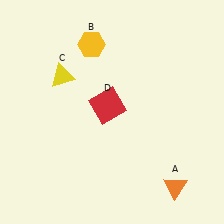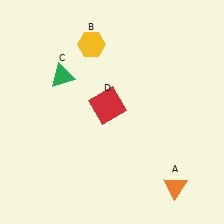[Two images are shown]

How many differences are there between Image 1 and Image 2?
There is 1 difference between the two images.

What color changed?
The triangle (C) changed from yellow in Image 1 to green in Image 2.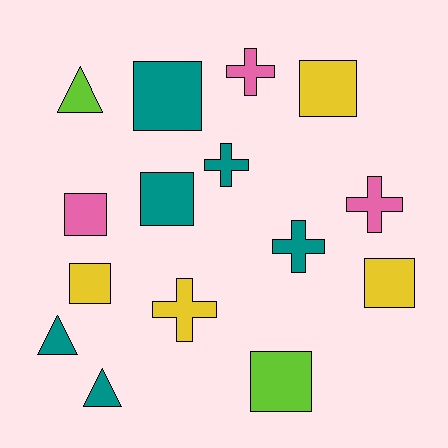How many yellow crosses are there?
There is 1 yellow cross.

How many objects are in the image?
There are 15 objects.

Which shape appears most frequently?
Square, with 7 objects.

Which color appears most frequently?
Teal, with 6 objects.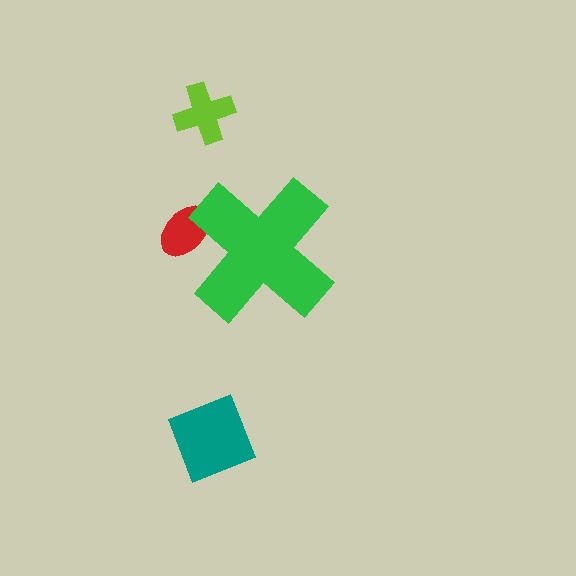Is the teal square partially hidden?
No, the teal square is fully visible.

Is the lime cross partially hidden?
No, the lime cross is fully visible.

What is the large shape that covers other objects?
A green cross.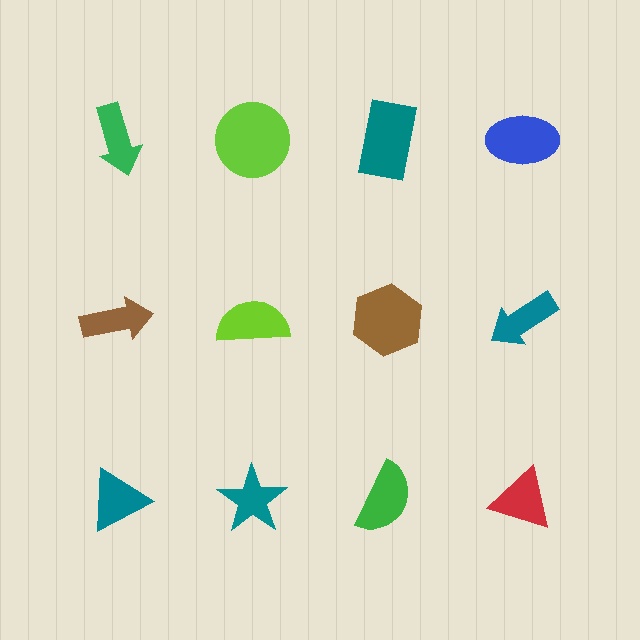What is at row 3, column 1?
A teal triangle.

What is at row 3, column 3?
A green semicircle.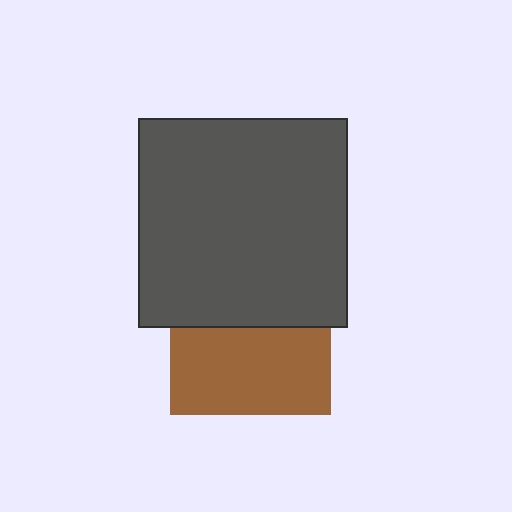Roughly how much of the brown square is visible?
About half of it is visible (roughly 55%).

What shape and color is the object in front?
The object in front is a dark gray square.